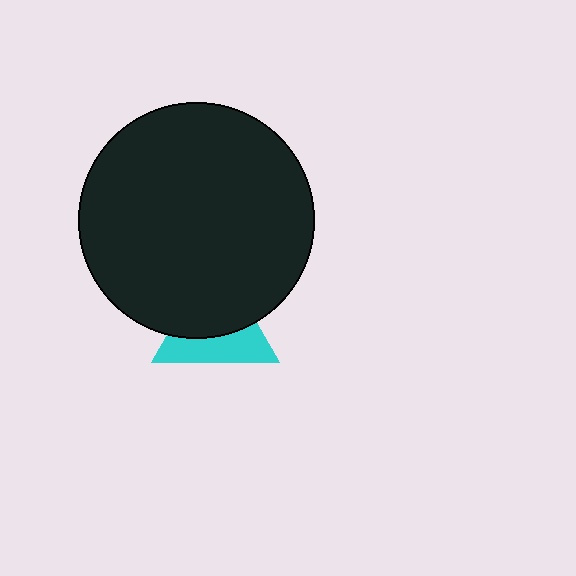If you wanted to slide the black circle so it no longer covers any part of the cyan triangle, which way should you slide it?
Slide it up — that is the most direct way to separate the two shapes.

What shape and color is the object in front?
The object in front is a black circle.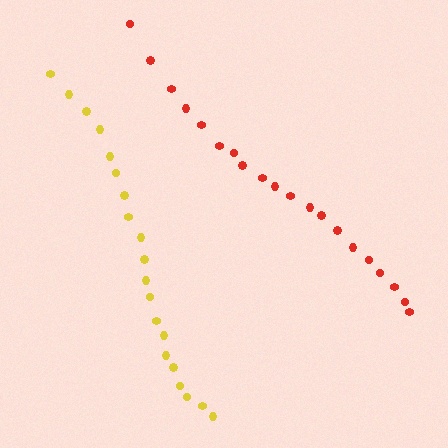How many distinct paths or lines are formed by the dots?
There are 2 distinct paths.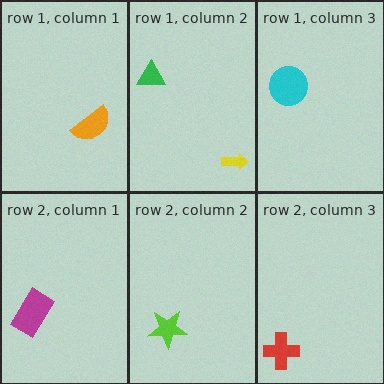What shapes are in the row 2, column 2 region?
The lime star.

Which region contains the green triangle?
The row 1, column 2 region.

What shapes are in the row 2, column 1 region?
The magenta rectangle.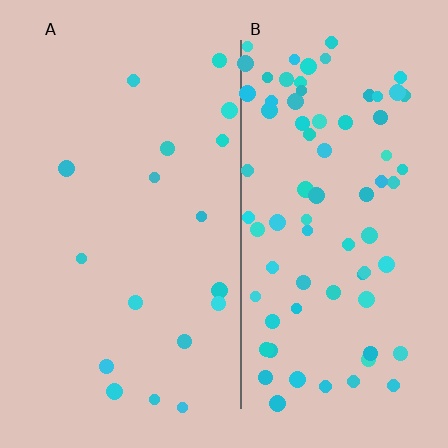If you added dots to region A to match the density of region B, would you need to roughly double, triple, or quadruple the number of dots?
Approximately quadruple.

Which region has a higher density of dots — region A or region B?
B (the right).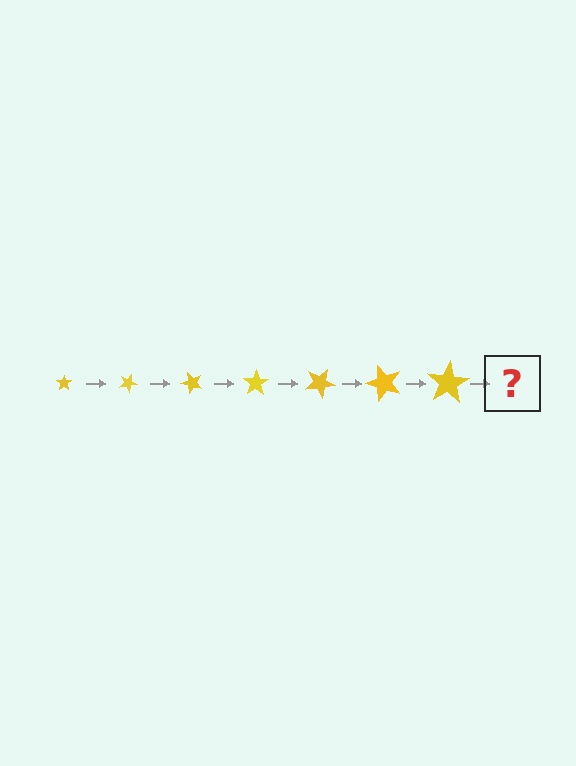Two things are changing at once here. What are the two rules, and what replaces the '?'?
The two rules are that the star grows larger each step and it rotates 25 degrees each step. The '?' should be a star, larger than the previous one and rotated 175 degrees from the start.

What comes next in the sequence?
The next element should be a star, larger than the previous one and rotated 175 degrees from the start.